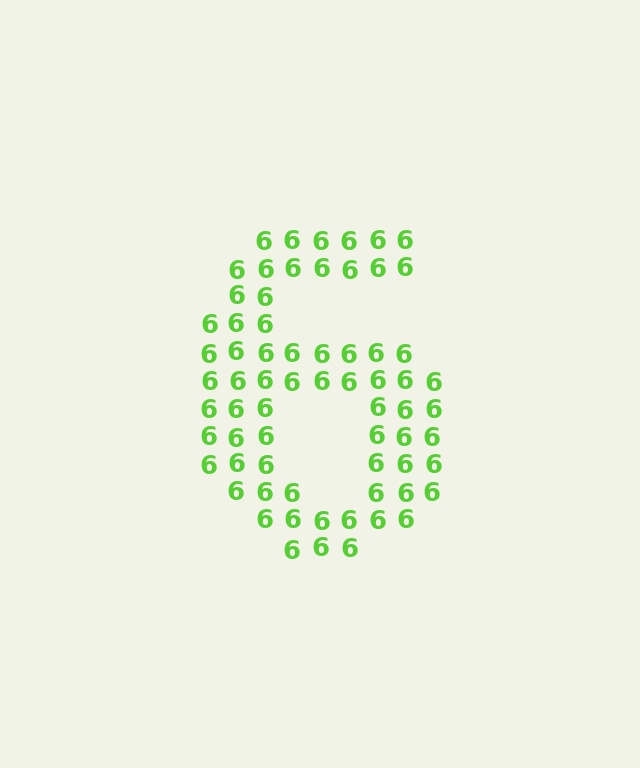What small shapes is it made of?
It is made of small digit 6's.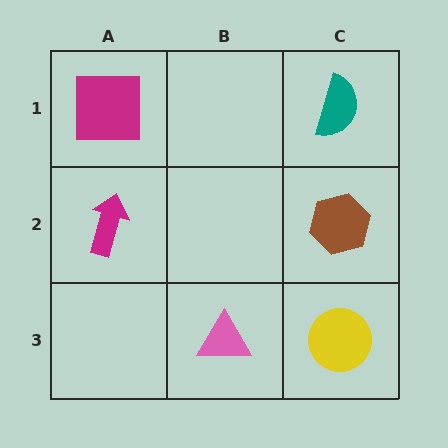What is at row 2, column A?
A magenta arrow.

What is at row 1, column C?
A teal semicircle.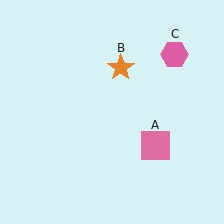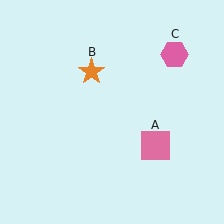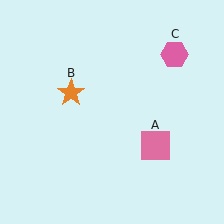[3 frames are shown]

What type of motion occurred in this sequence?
The orange star (object B) rotated counterclockwise around the center of the scene.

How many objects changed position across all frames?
1 object changed position: orange star (object B).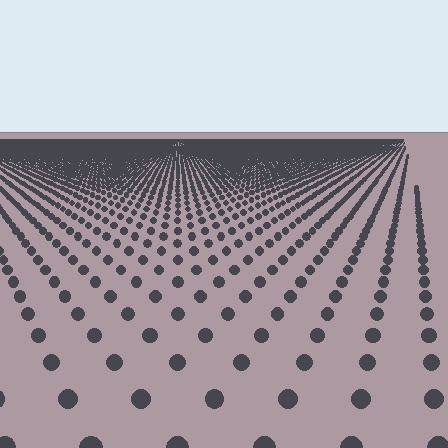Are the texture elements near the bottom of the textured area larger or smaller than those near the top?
Larger. Near the bottom, elements are closer to the viewer and appear at a bigger on-screen size.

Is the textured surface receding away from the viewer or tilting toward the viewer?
The surface is receding away from the viewer. Texture elements get smaller and denser toward the top.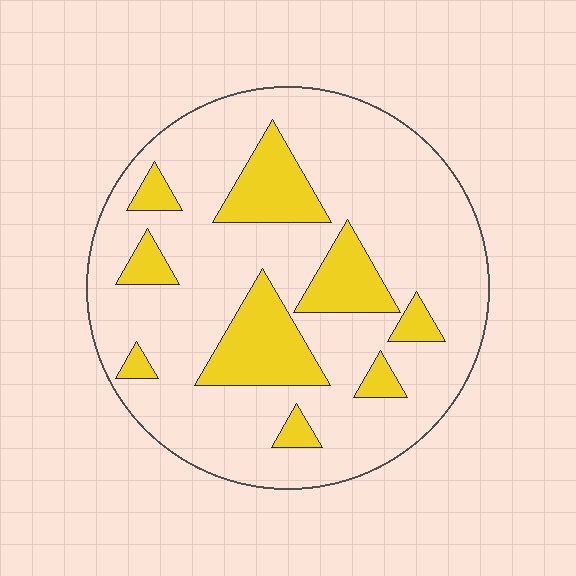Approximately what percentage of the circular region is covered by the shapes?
Approximately 20%.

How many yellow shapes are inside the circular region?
9.